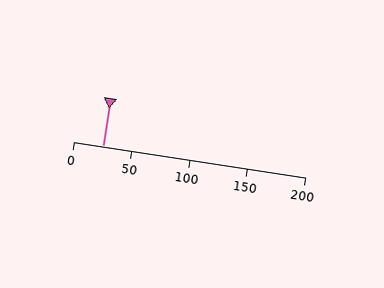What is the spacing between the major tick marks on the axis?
The major ticks are spaced 50 apart.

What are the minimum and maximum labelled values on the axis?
The axis runs from 0 to 200.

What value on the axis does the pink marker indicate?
The marker indicates approximately 25.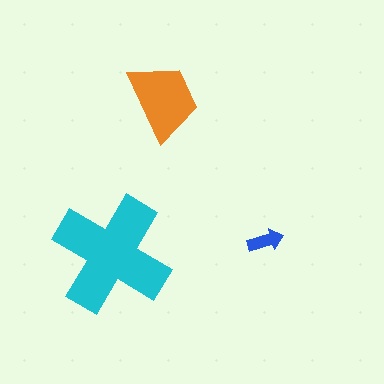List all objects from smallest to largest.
The blue arrow, the orange trapezoid, the cyan cross.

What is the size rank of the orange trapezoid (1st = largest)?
2nd.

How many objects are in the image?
There are 3 objects in the image.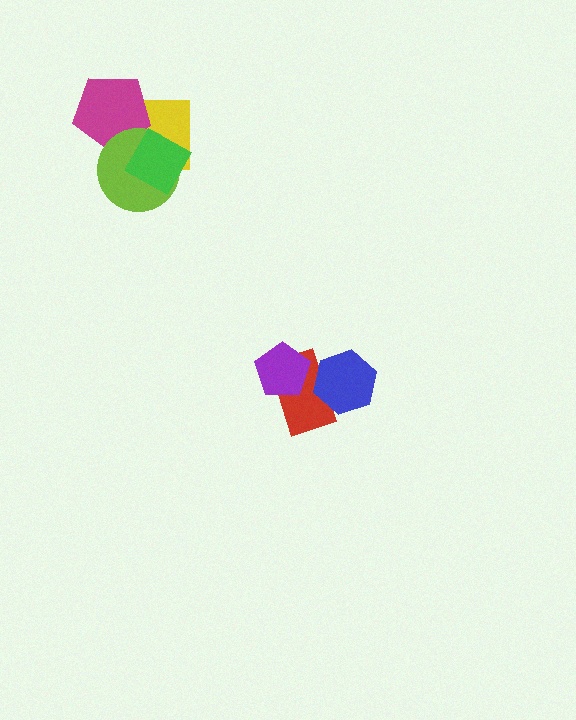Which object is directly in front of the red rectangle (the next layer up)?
The blue hexagon is directly in front of the red rectangle.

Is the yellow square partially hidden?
Yes, it is partially covered by another shape.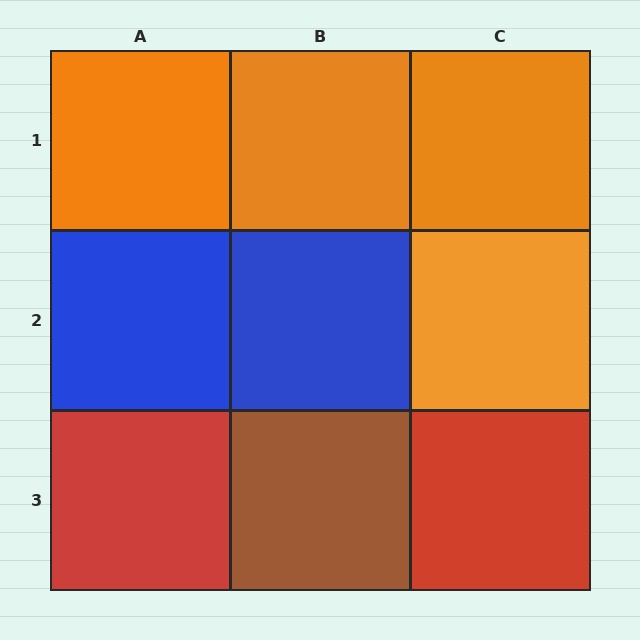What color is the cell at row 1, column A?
Orange.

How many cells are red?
2 cells are red.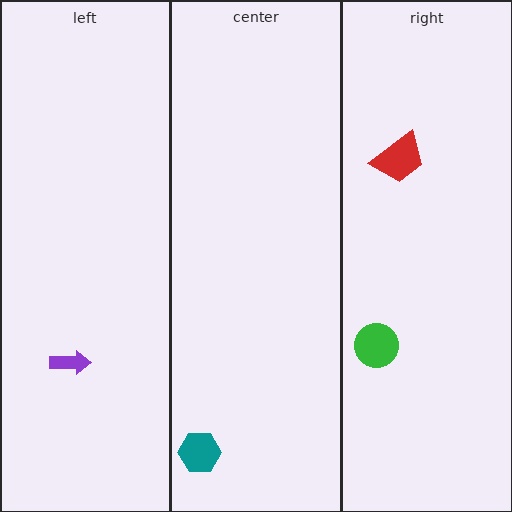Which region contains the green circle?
The right region.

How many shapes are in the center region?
1.